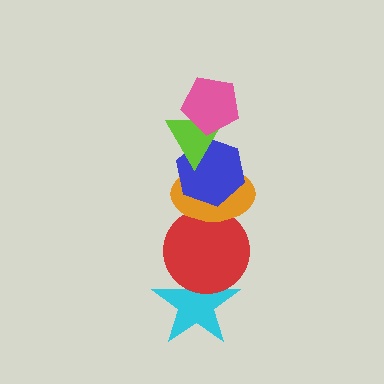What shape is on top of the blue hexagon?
The lime triangle is on top of the blue hexagon.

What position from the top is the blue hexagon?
The blue hexagon is 3rd from the top.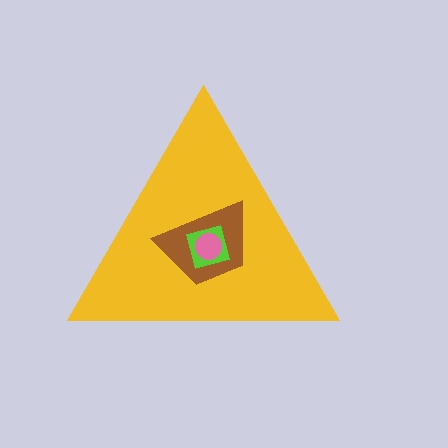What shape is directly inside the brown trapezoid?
The lime diamond.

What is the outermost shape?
The yellow triangle.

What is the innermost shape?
The pink circle.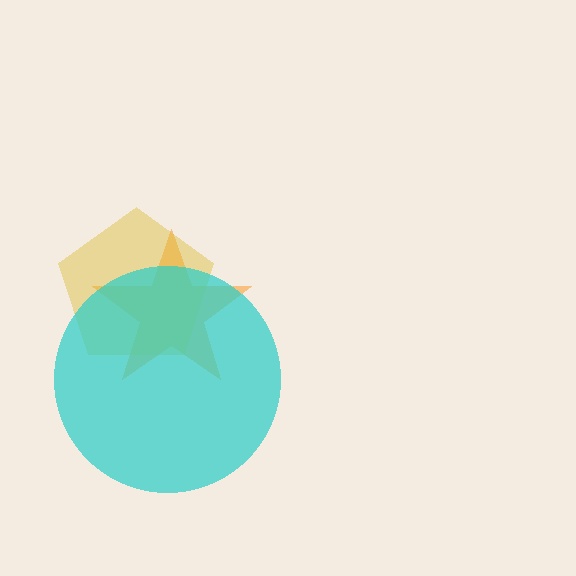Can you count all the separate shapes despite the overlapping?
Yes, there are 3 separate shapes.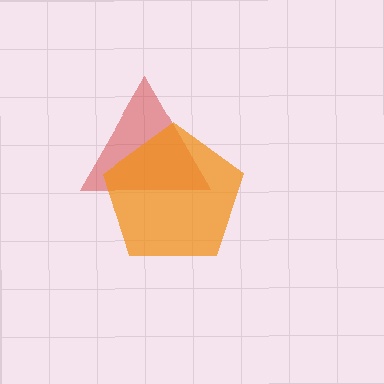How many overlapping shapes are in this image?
There are 2 overlapping shapes in the image.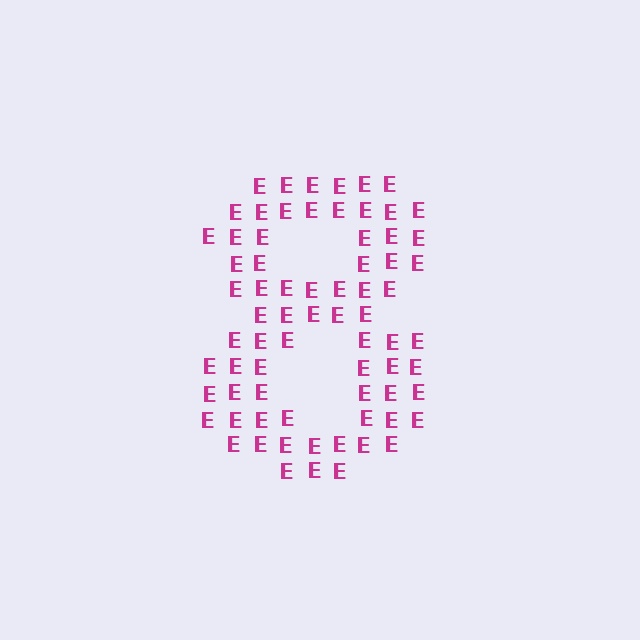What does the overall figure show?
The overall figure shows the digit 8.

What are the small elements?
The small elements are letter E's.